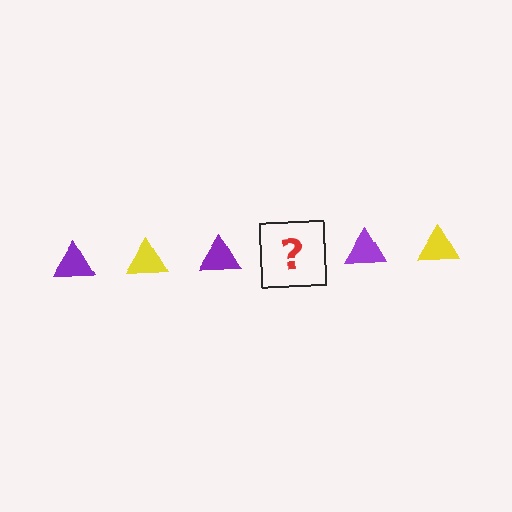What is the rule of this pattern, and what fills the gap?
The rule is that the pattern cycles through purple, yellow triangles. The gap should be filled with a yellow triangle.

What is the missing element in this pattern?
The missing element is a yellow triangle.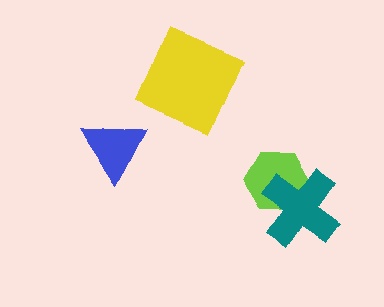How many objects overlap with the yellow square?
0 objects overlap with the yellow square.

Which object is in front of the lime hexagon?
The teal cross is in front of the lime hexagon.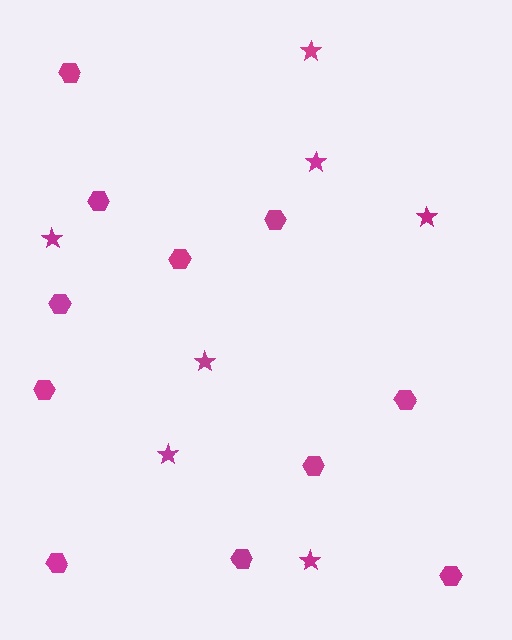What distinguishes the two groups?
There are 2 groups: one group of hexagons (11) and one group of stars (7).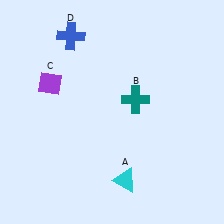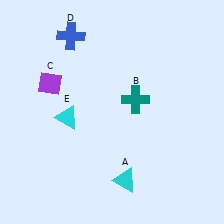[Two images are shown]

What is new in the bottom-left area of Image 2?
A cyan triangle (E) was added in the bottom-left area of Image 2.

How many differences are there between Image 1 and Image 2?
There is 1 difference between the two images.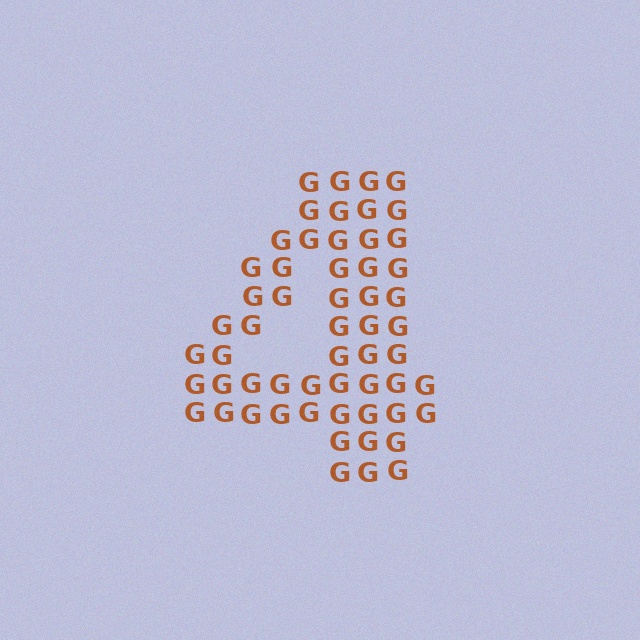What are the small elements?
The small elements are letter G's.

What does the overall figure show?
The overall figure shows the digit 4.